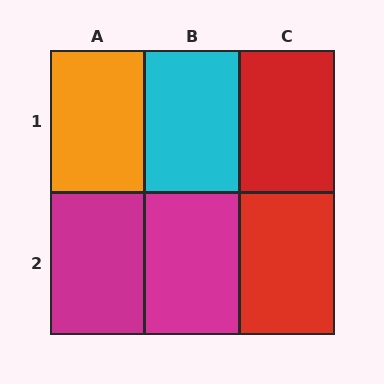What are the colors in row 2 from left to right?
Magenta, magenta, red.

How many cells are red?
2 cells are red.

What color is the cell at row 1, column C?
Red.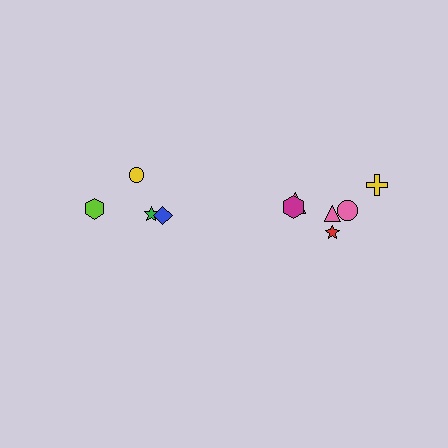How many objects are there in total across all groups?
There are 10 objects.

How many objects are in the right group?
There are 6 objects.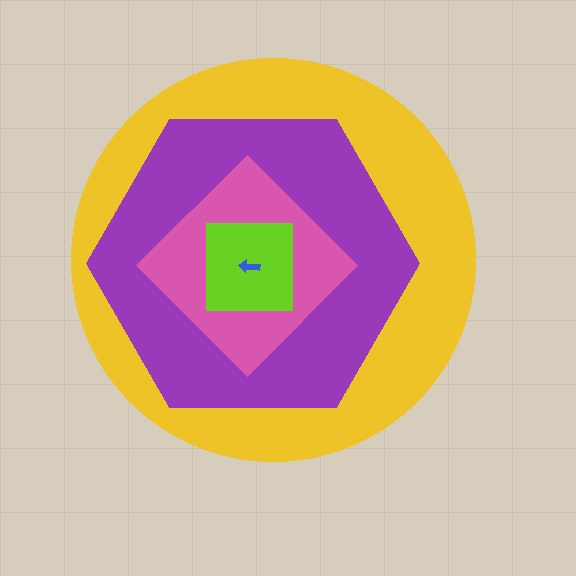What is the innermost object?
The blue arrow.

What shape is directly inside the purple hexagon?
The pink diamond.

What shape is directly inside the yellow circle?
The purple hexagon.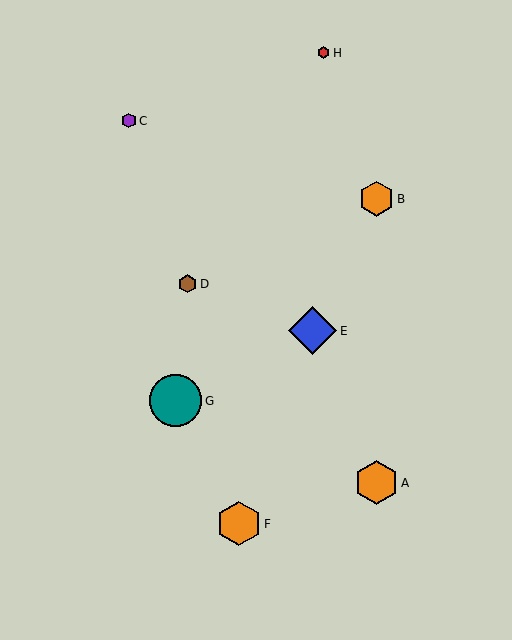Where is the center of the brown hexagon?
The center of the brown hexagon is at (188, 284).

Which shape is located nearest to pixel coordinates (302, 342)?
The blue diamond (labeled E) at (313, 331) is nearest to that location.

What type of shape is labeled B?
Shape B is an orange hexagon.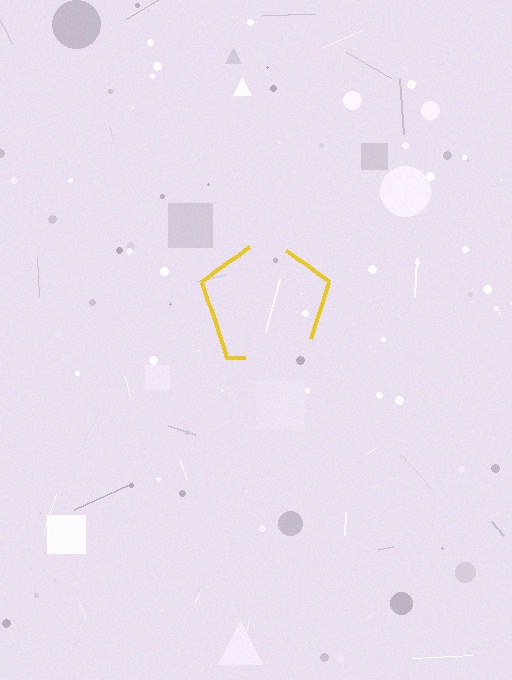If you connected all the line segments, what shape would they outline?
They would outline a pentagon.